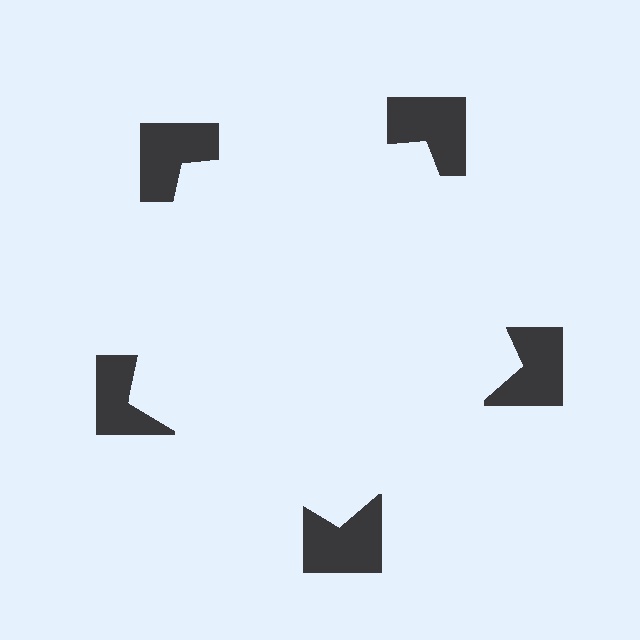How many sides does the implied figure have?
5 sides.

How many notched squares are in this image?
There are 5 — one at each vertex of the illusory pentagon.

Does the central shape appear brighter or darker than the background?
It typically appears slightly brighter than the background, even though no actual brightness change is drawn.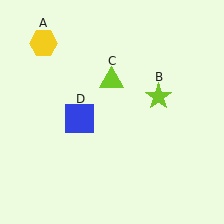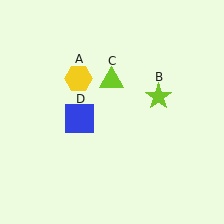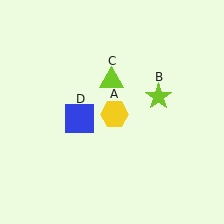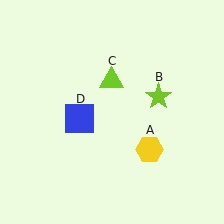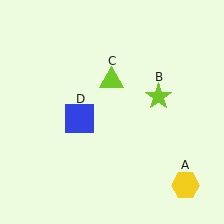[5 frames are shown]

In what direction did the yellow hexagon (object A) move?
The yellow hexagon (object A) moved down and to the right.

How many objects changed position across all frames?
1 object changed position: yellow hexagon (object A).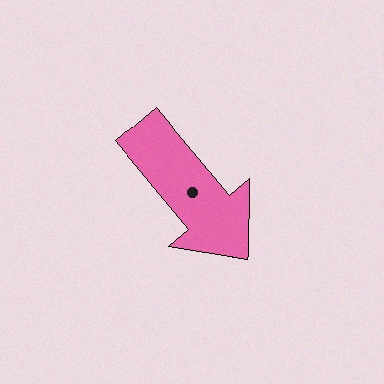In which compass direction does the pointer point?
Southeast.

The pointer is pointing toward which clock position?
Roughly 5 o'clock.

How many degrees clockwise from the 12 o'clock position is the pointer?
Approximately 140 degrees.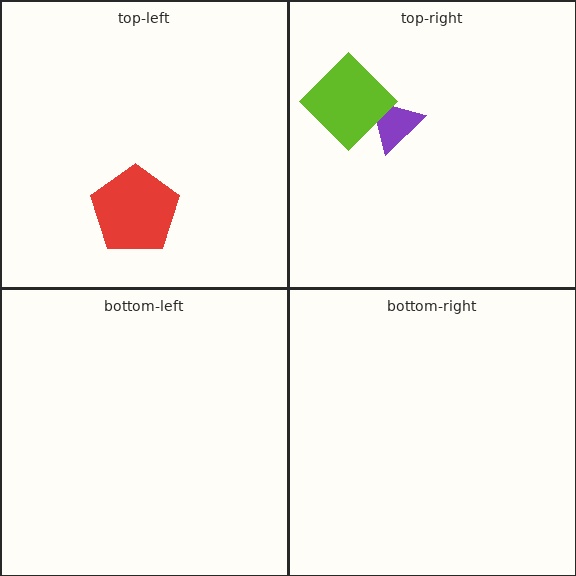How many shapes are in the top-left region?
1.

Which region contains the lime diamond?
The top-right region.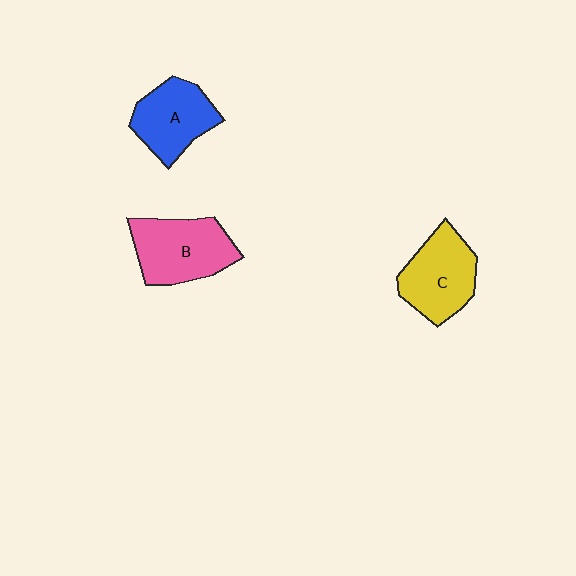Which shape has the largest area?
Shape B (pink).